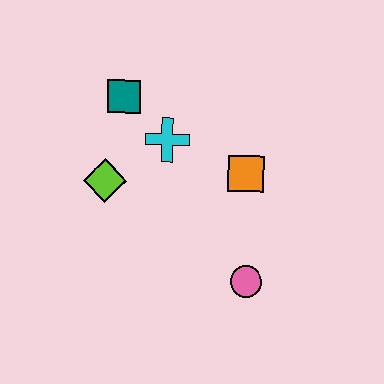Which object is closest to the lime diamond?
The cyan cross is closest to the lime diamond.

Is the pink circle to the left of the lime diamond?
No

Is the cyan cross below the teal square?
Yes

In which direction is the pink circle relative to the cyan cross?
The pink circle is below the cyan cross.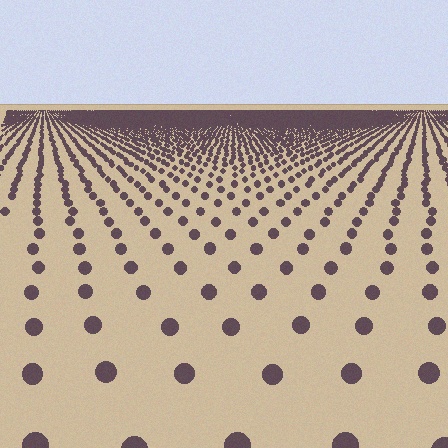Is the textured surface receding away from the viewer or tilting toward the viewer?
The surface is receding away from the viewer. Texture elements get smaller and denser toward the top.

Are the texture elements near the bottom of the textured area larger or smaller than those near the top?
Larger. Near the bottom, elements are closer to the viewer and appear at a bigger on-screen size.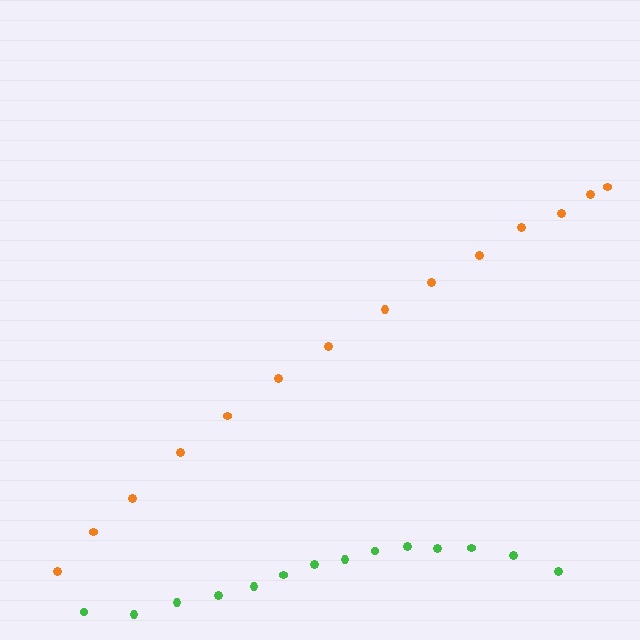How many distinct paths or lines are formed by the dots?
There are 2 distinct paths.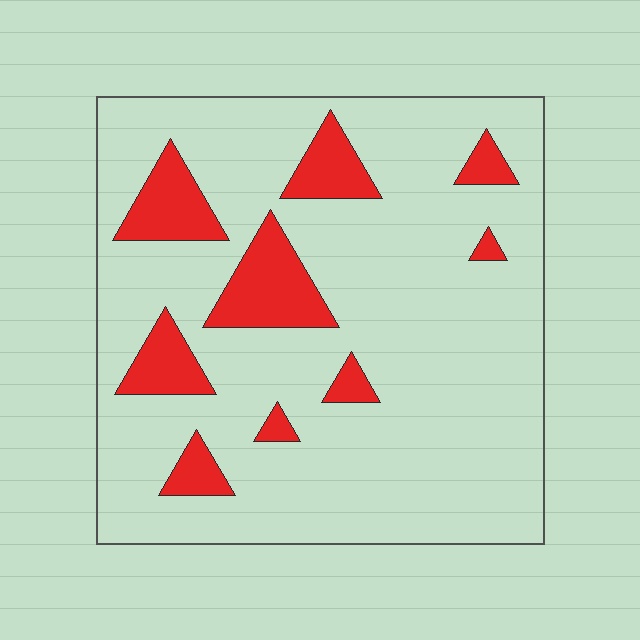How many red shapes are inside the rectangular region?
9.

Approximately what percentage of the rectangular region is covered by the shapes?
Approximately 15%.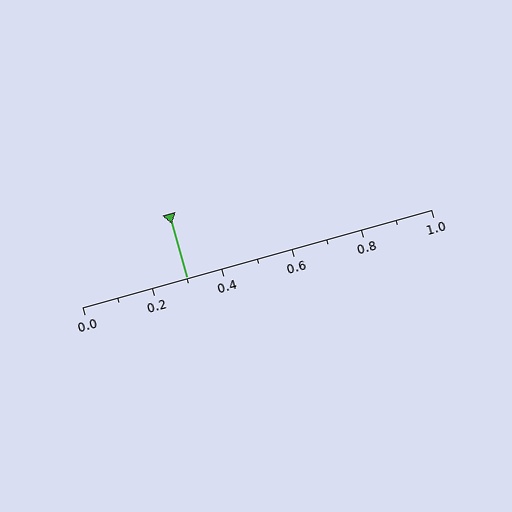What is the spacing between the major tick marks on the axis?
The major ticks are spaced 0.2 apart.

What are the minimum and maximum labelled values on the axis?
The axis runs from 0.0 to 1.0.